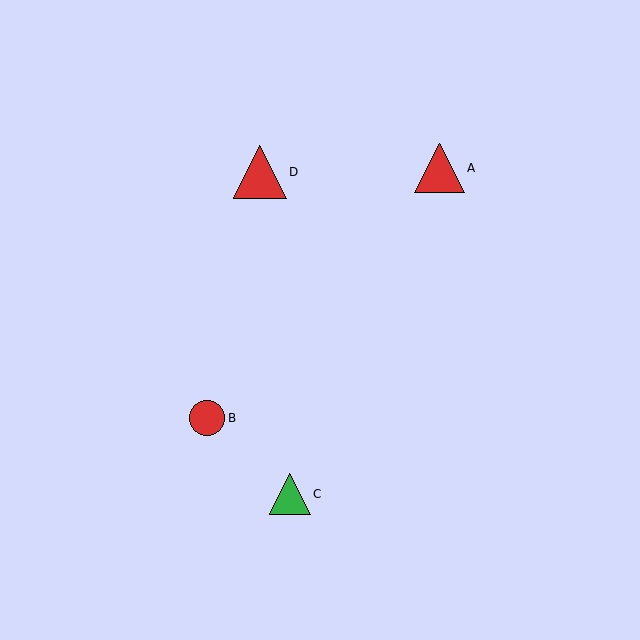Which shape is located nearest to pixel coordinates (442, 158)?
The red triangle (labeled A) at (439, 168) is nearest to that location.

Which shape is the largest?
The red triangle (labeled D) is the largest.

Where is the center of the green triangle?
The center of the green triangle is at (290, 494).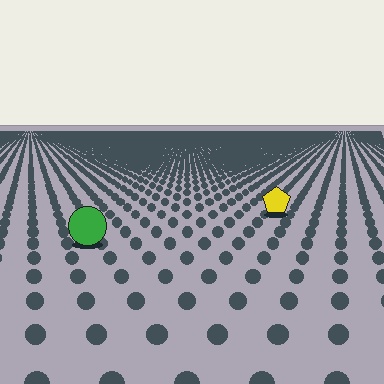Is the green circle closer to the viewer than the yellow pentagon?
Yes. The green circle is closer — you can tell from the texture gradient: the ground texture is coarser near it.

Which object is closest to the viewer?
The green circle is closest. The texture marks near it are larger and more spread out.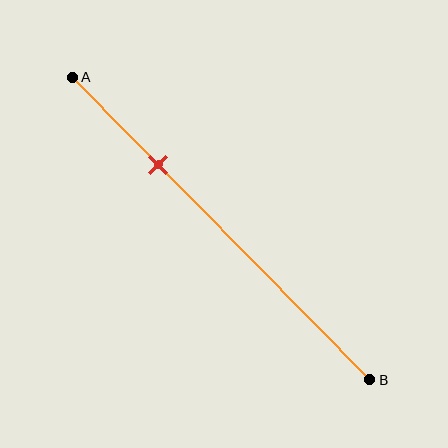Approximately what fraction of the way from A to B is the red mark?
The red mark is approximately 30% of the way from A to B.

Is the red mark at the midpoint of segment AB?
No, the mark is at about 30% from A, not at the 50% midpoint.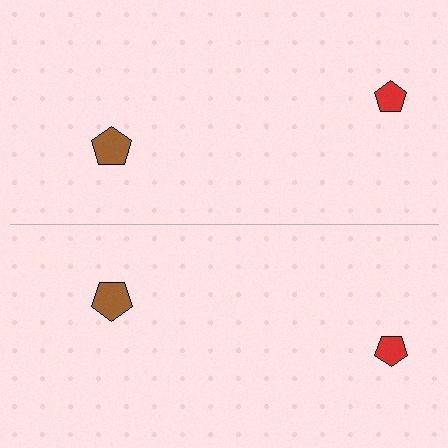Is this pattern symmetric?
Yes, this pattern has bilateral (reflection) symmetry.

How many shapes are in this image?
There are 4 shapes in this image.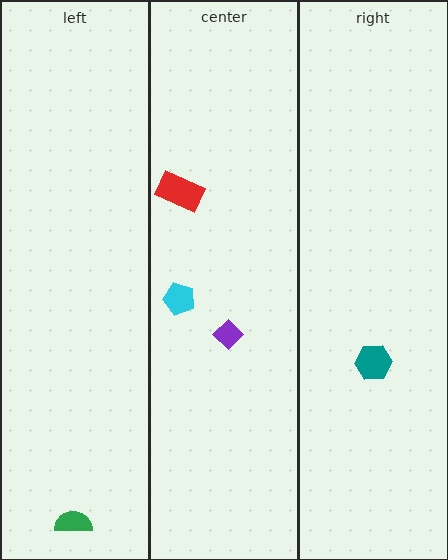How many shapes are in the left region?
1.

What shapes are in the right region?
The teal hexagon.